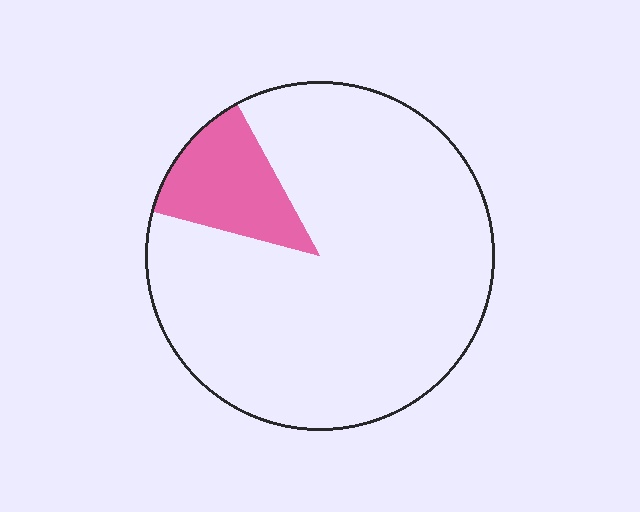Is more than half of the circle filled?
No.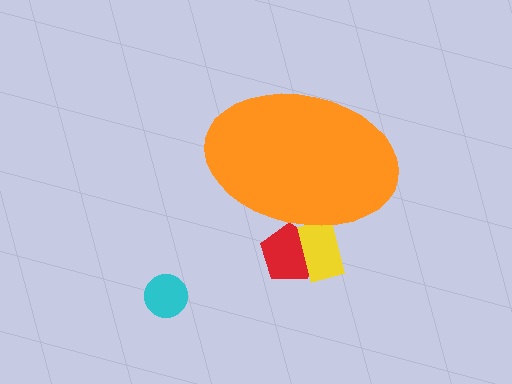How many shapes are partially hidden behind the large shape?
2 shapes are partially hidden.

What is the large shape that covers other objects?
An orange ellipse.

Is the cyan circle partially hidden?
No, the cyan circle is fully visible.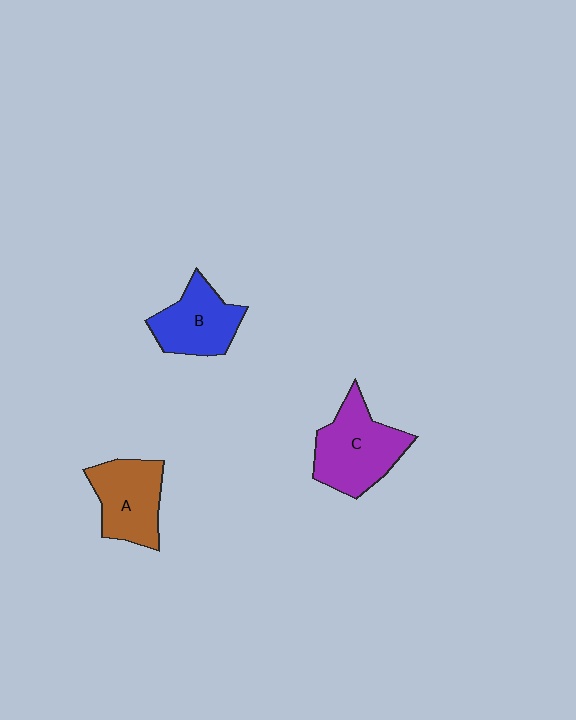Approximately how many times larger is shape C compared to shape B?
Approximately 1.3 times.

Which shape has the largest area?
Shape C (purple).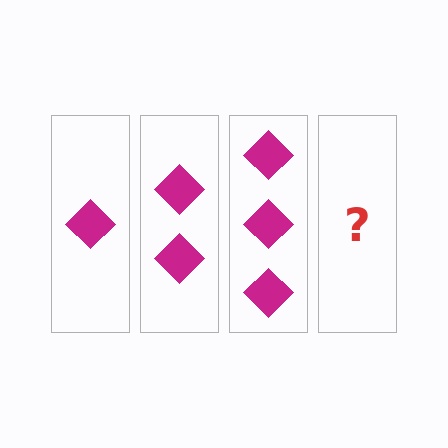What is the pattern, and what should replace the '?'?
The pattern is that each step adds one more diamond. The '?' should be 4 diamonds.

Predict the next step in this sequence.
The next step is 4 diamonds.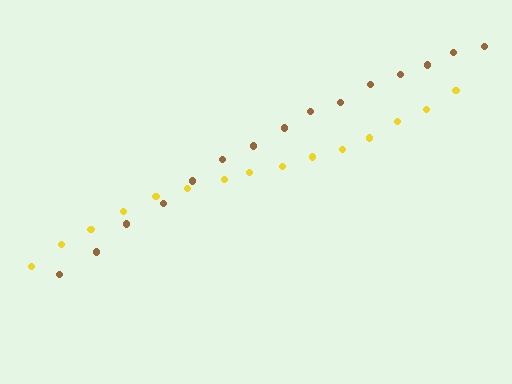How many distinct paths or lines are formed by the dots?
There are 2 distinct paths.